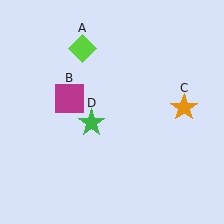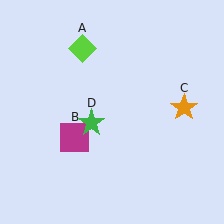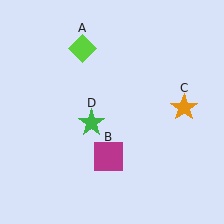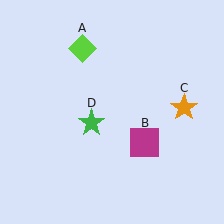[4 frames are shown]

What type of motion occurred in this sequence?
The magenta square (object B) rotated counterclockwise around the center of the scene.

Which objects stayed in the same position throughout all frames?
Lime diamond (object A) and orange star (object C) and green star (object D) remained stationary.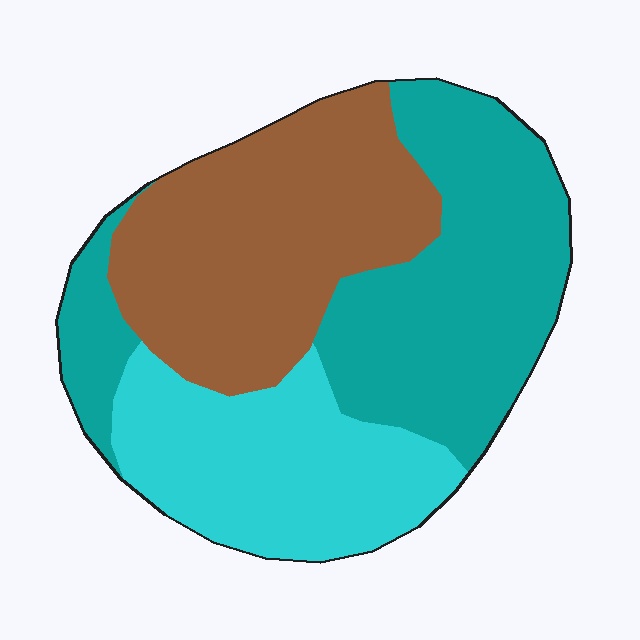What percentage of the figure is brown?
Brown takes up about one third (1/3) of the figure.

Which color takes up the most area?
Teal, at roughly 40%.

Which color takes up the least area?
Cyan, at roughly 25%.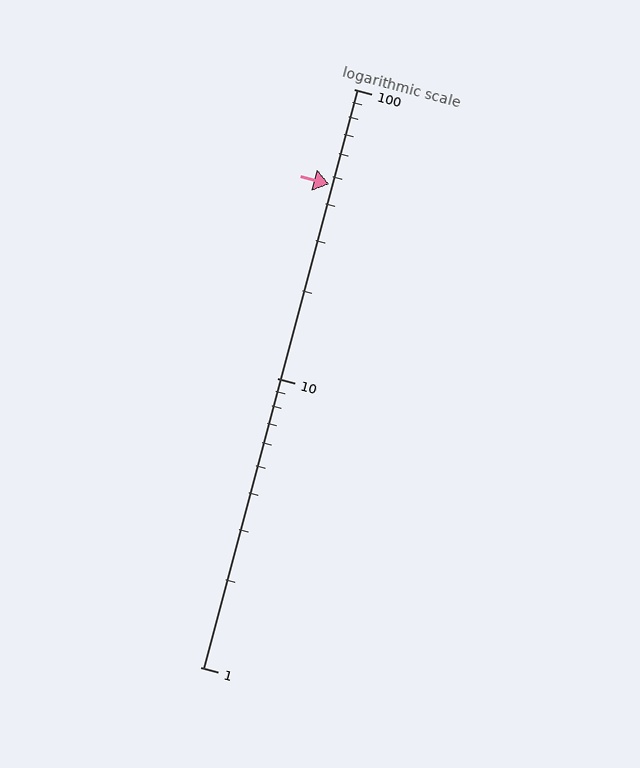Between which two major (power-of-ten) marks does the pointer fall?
The pointer is between 10 and 100.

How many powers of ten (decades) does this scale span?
The scale spans 2 decades, from 1 to 100.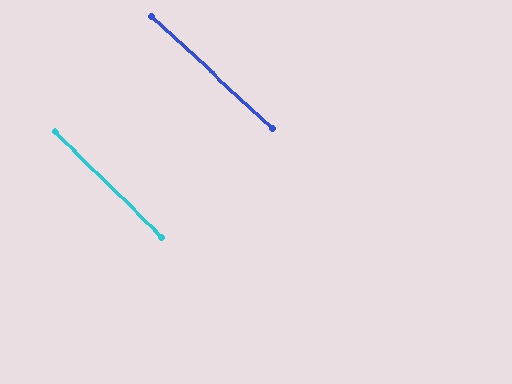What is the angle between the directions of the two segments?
Approximately 2 degrees.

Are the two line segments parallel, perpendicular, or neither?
Parallel — their directions differ by only 1.7°.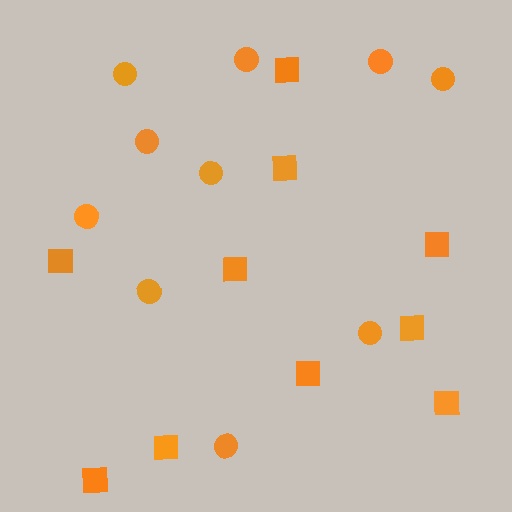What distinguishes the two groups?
There are 2 groups: one group of circles (10) and one group of squares (10).